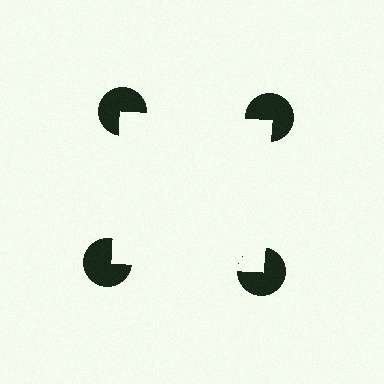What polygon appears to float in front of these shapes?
An illusory square — its edges are inferred from the aligned wedge cuts in the pac-man discs, not physically drawn.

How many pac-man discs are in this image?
There are 4 — one at each vertex of the illusory square.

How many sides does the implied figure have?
4 sides.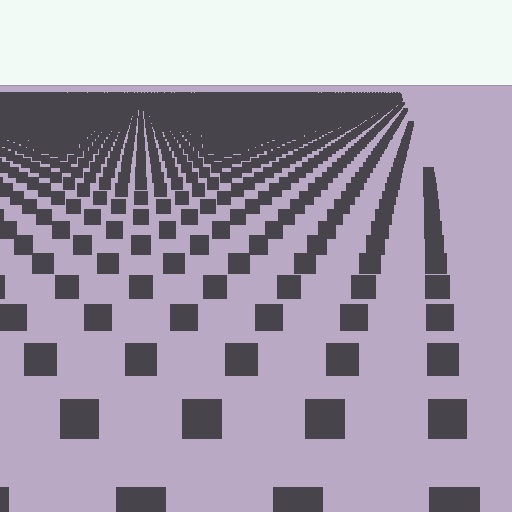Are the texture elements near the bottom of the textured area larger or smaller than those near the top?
Larger. Near the bottom, elements are closer to the viewer and appear at a bigger on-screen size.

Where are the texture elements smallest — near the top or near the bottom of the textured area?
Near the top.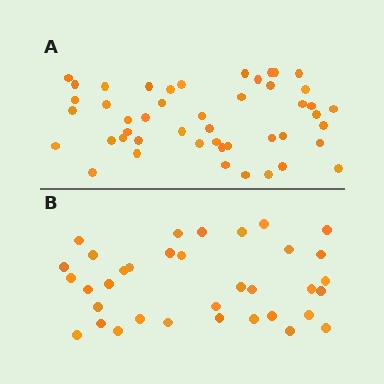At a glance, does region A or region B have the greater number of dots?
Region A (the top region) has more dots.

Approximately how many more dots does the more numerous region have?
Region A has roughly 12 or so more dots than region B.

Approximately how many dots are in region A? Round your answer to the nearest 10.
About 50 dots. (The exact count is 47, which rounds to 50.)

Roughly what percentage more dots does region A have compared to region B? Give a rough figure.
About 35% more.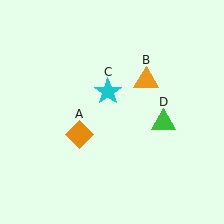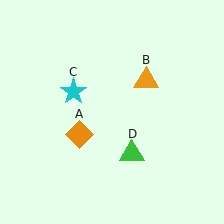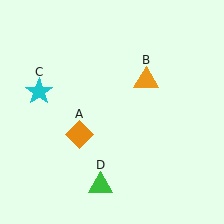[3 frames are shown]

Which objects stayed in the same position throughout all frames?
Orange diamond (object A) and orange triangle (object B) remained stationary.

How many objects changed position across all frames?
2 objects changed position: cyan star (object C), green triangle (object D).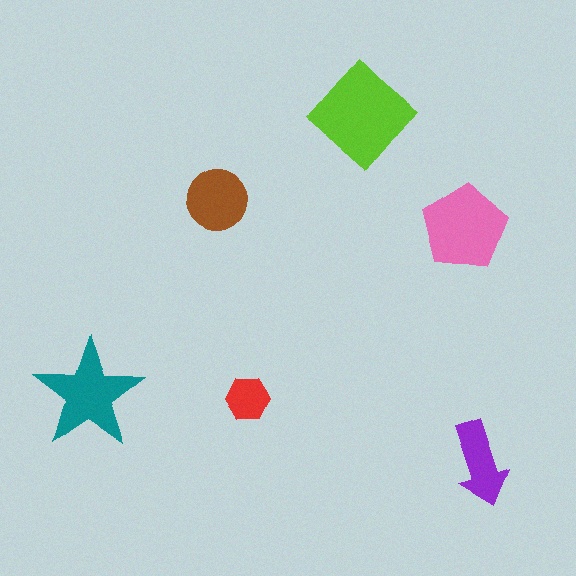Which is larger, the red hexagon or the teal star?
The teal star.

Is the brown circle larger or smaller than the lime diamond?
Smaller.